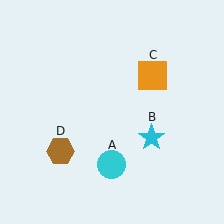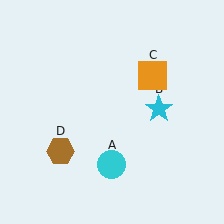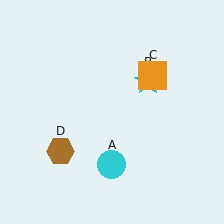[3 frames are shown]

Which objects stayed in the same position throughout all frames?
Cyan circle (object A) and orange square (object C) and brown hexagon (object D) remained stationary.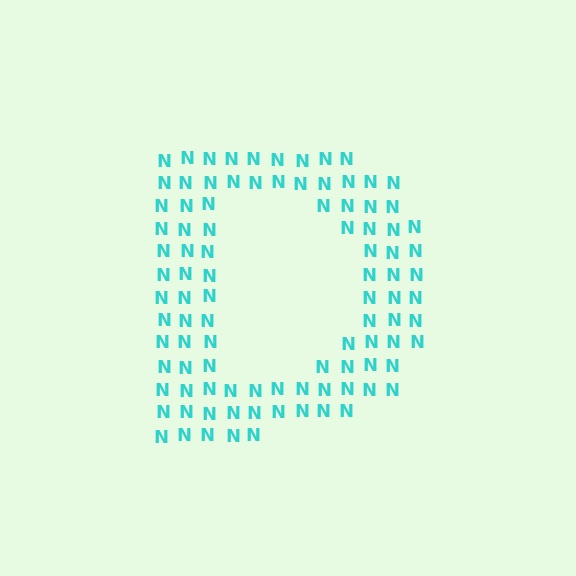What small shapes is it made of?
It is made of small letter N's.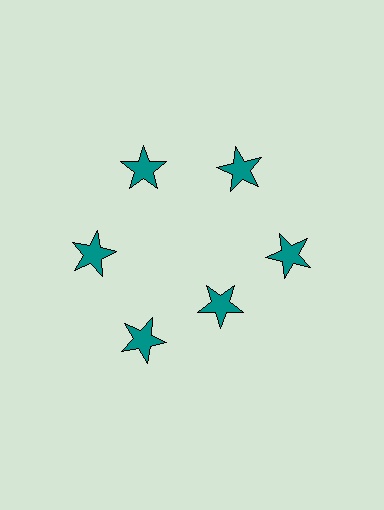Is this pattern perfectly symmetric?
No. The 6 teal stars are arranged in a ring, but one element near the 5 o'clock position is pulled inward toward the center, breaking the 6-fold rotational symmetry.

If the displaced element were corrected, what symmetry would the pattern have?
It would have 6-fold rotational symmetry — the pattern would map onto itself every 60 degrees.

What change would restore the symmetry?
The symmetry would be restored by moving it outward, back onto the ring so that all 6 stars sit at equal angles and equal distance from the center.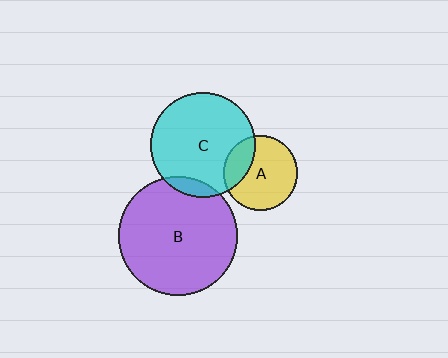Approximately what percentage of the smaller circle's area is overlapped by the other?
Approximately 25%.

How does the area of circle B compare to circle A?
Approximately 2.5 times.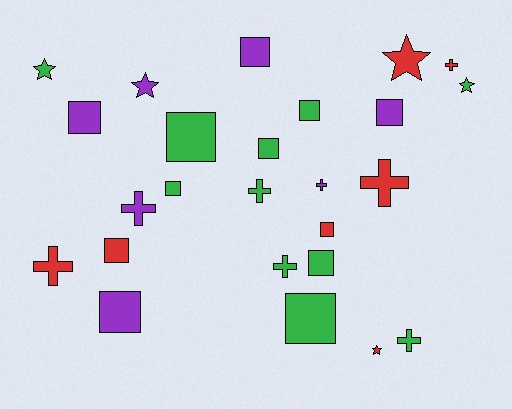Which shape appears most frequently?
Square, with 12 objects.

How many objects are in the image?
There are 25 objects.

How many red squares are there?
There are 2 red squares.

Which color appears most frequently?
Green, with 11 objects.